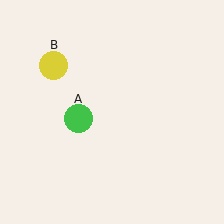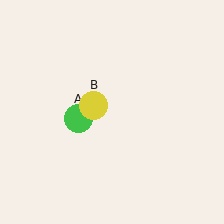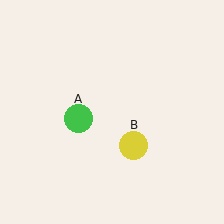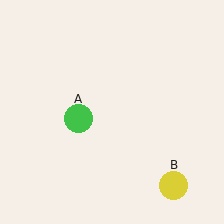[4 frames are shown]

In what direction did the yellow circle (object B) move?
The yellow circle (object B) moved down and to the right.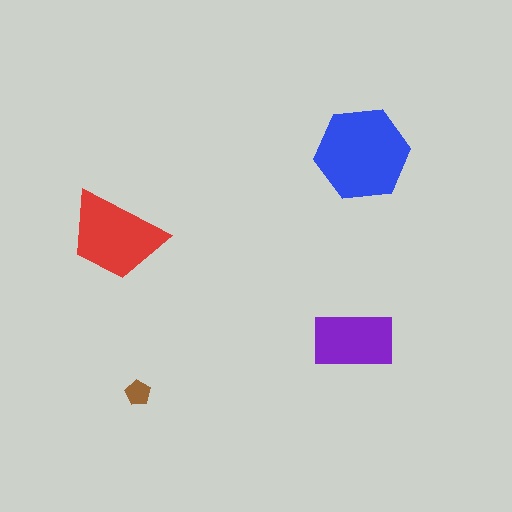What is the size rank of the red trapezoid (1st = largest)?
2nd.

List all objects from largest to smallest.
The blue hexagon, the red trapezoid, the purple rectangle, the brown pentagon.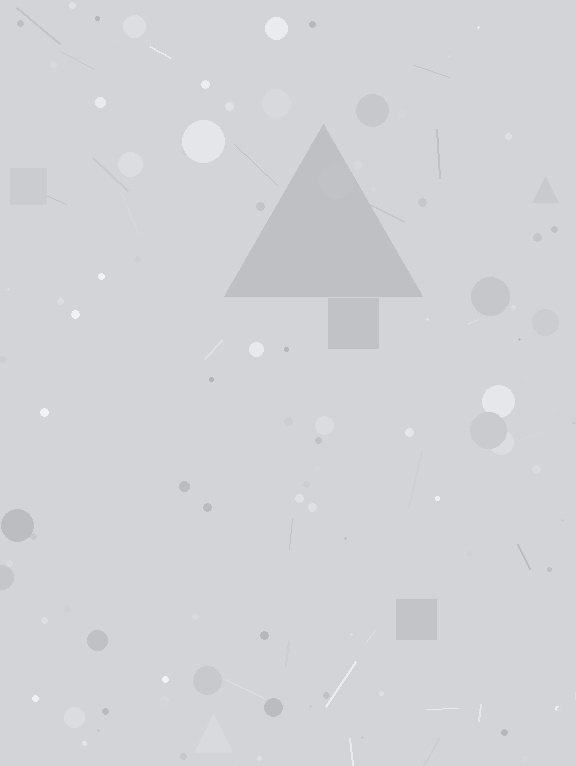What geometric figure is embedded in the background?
A triangle is embedded in the background.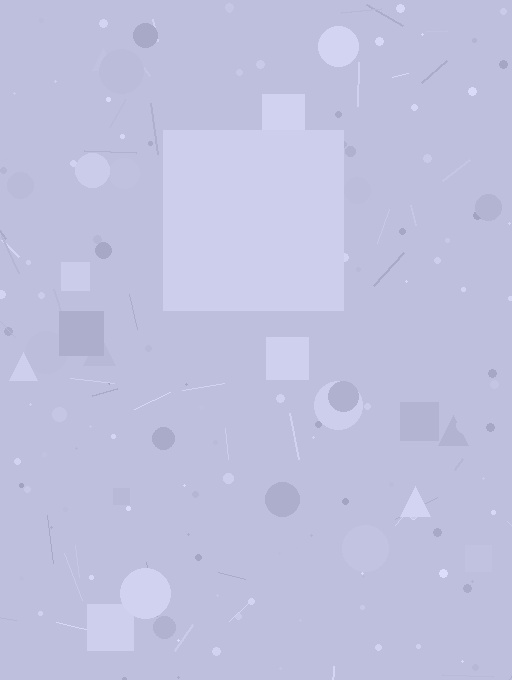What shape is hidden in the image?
A square is hidden in the image.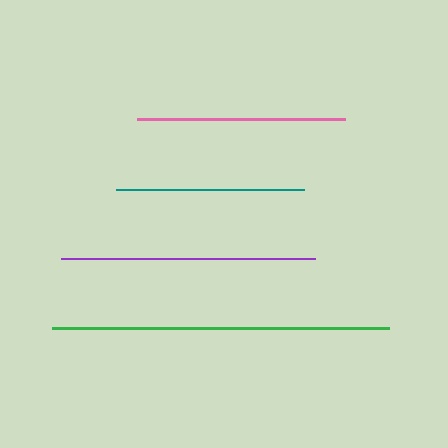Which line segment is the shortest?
The teal line is the shortest at approximately 187 pixels.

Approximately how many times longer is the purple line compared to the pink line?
The purple line is approximately 1.2 times the length of the pink line.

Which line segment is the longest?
The green line is the longest at approximately 337 pixels.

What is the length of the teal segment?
The teal segment is approximately 187 pixels long.